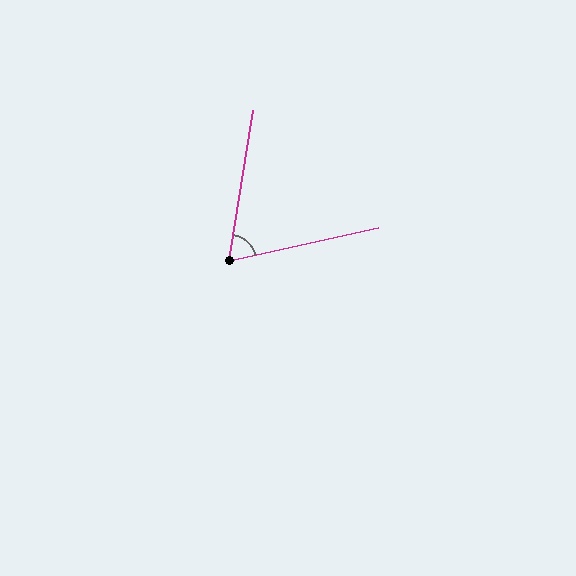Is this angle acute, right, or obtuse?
It is acute.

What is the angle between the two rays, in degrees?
Approximately 68 degrees.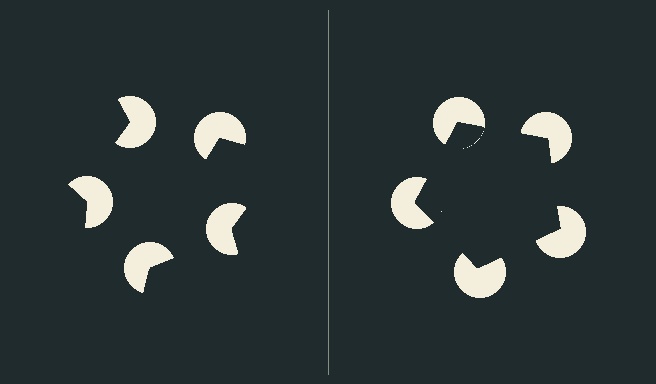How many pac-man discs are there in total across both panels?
10 — 5 on each side.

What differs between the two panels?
The pac-man discs are positioned identically on both sides; only the wedge orientations differ. On the right they align to a pentagon; on the left they are misaligned.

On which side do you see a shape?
An illusory pentagon appears on the right side. On the left side the wedge cuts are rotated, so no coherent shape forms.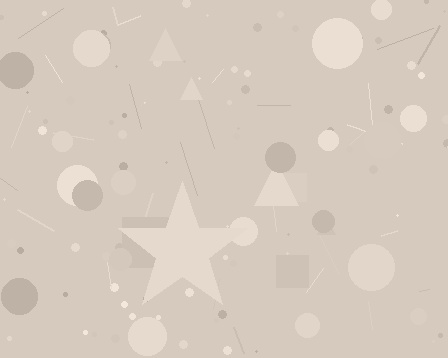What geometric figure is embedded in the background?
A star is embedded in the background.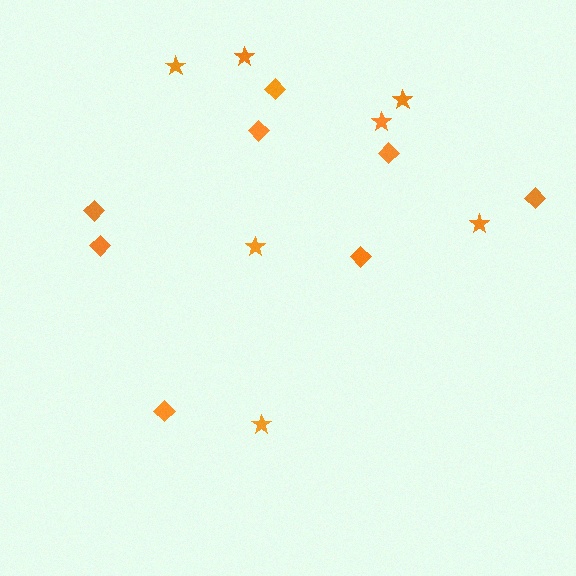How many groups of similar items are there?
There are 2 groups: one group of stars (7) and one group of diamonds (8).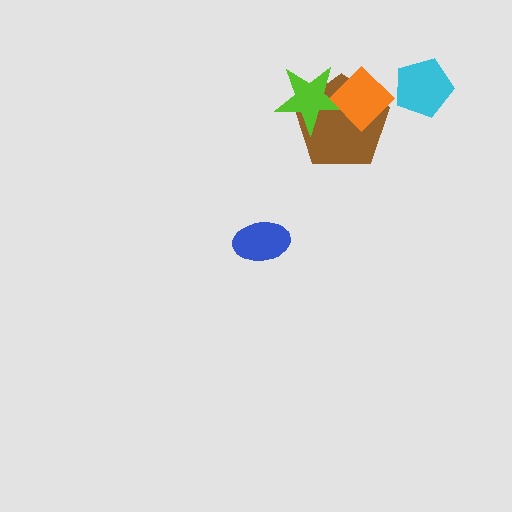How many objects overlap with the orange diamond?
2 objects overlap with the orange diamond.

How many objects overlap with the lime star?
2 objects overlap with the lime star.